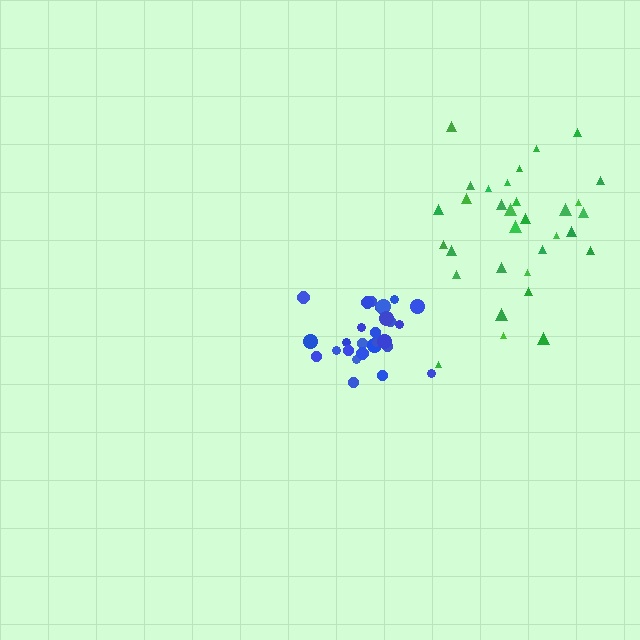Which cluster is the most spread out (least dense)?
Green.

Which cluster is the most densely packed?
Blue.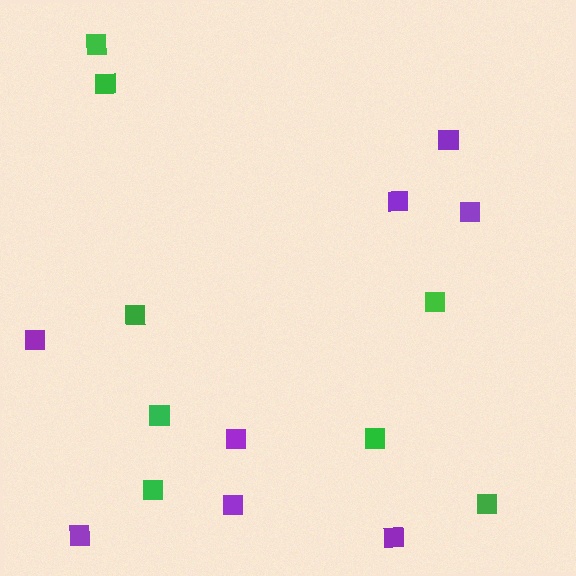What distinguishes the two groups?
There are 2 groups: one group of purple squares (8) and one group of green squares (8).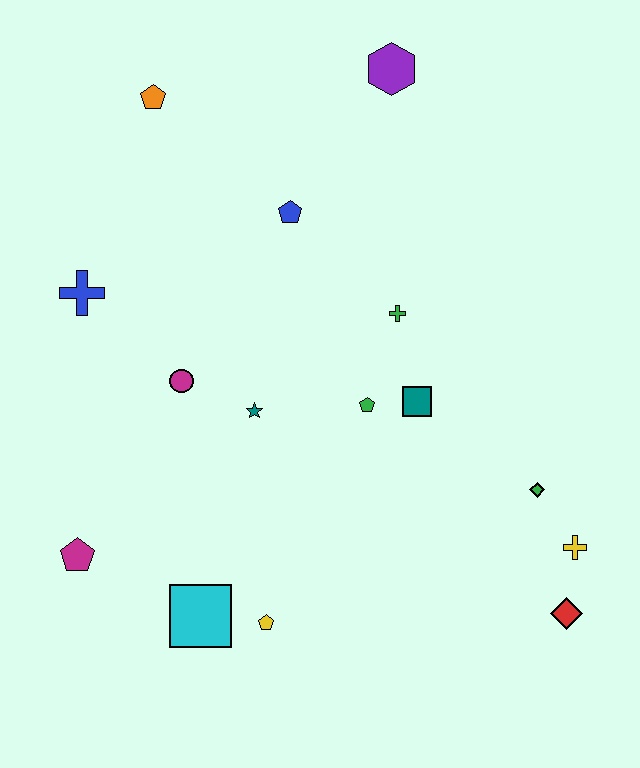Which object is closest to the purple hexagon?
The blue pentagon is closest to the purple hexagon.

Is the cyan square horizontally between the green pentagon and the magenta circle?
Yes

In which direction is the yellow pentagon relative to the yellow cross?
The yellow pentagon is to the left of the yellow cross.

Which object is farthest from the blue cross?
The red diamond is farthest from the blue cross.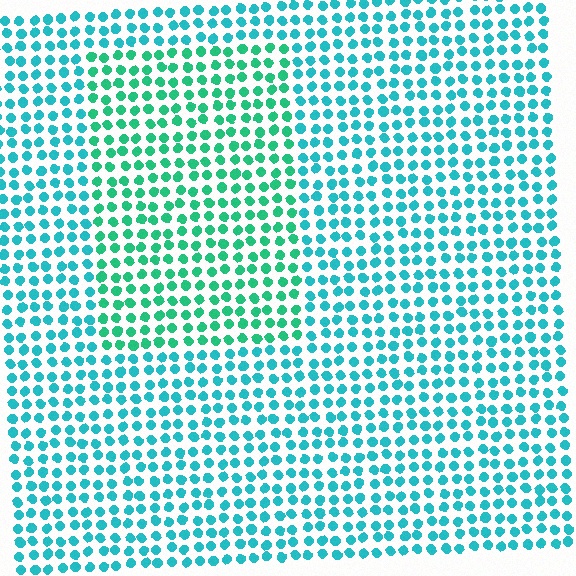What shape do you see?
I see a rectangle.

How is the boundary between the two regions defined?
The boundary is defined purely by a slight shift in hue (about 29 degrees). Spacing, size, and orientation are identical on both sides.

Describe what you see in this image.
The image is filled with small cyan elements in a uniform arrangement. A rectangle-shaped region is visible where the elements are tinted to a slightly different hue, forming a subtle color boundary.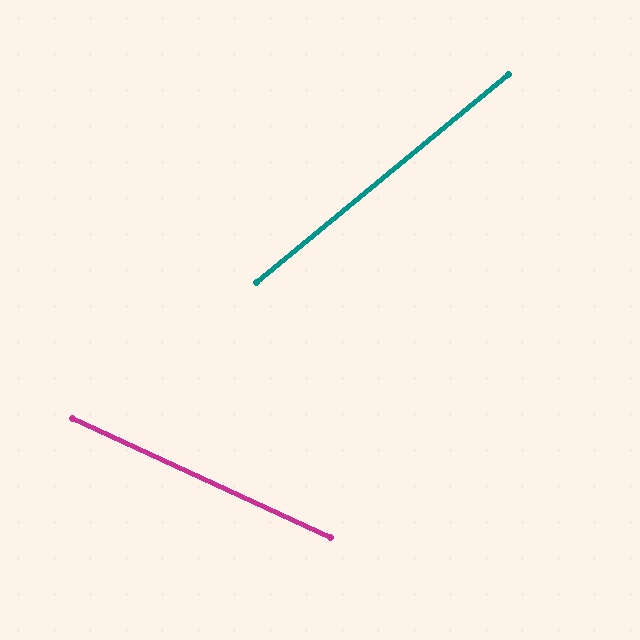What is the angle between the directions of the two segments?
Approximately 64 degrees.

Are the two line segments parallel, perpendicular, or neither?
Neither parallel nor perpendicular — they differ by about 64°.